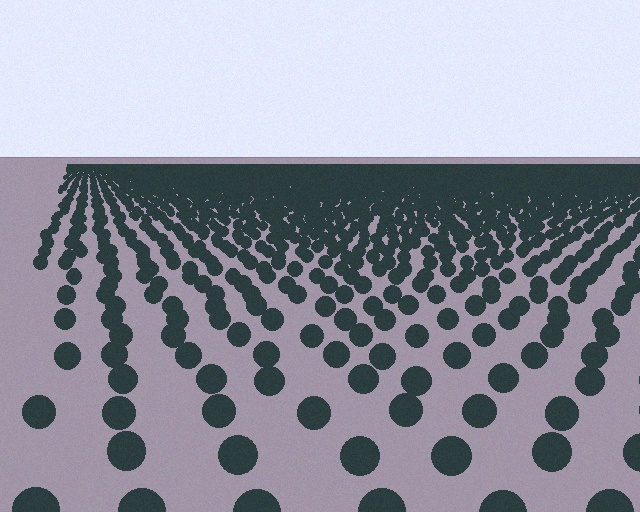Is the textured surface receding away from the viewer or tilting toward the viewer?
The surface is receding away from the viewer. Texture elements get smaller and denser toward the top.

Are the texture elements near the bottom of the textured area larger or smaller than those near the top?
Larger. Near the bottom, elements are closer to the viewer and appear at a bigger on-screen size.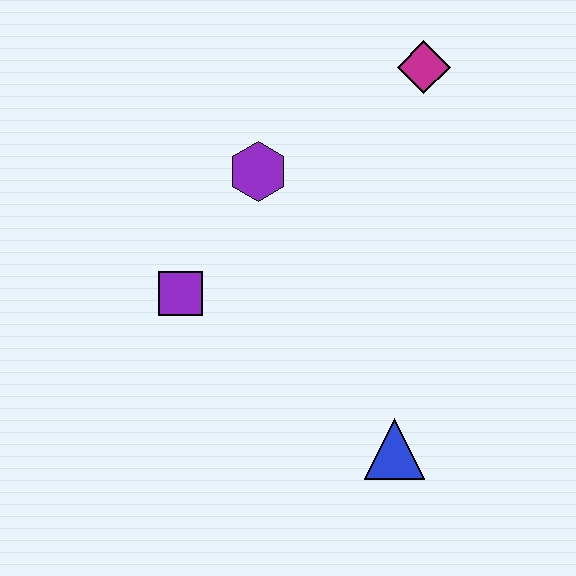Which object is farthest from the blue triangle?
The magenta diamond is farthest from the blue triangle.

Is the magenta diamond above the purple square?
Yes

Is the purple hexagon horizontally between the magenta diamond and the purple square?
Yes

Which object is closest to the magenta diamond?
The purple hexagon is closest to the magenta diamond.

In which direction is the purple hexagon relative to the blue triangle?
The purple hexagon is above the blue triangle.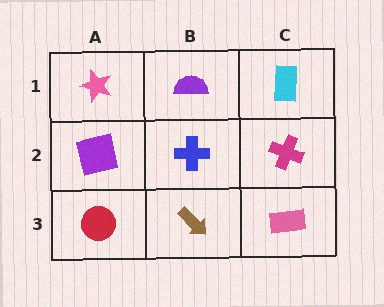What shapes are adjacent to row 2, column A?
A pink star (row 1, column A), a red circle (row 3, column A), a blue cross (row 2, column B).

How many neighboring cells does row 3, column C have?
2.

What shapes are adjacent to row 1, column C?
A magenta cross (row 2, column C), a purple semicircle (row 1, column B).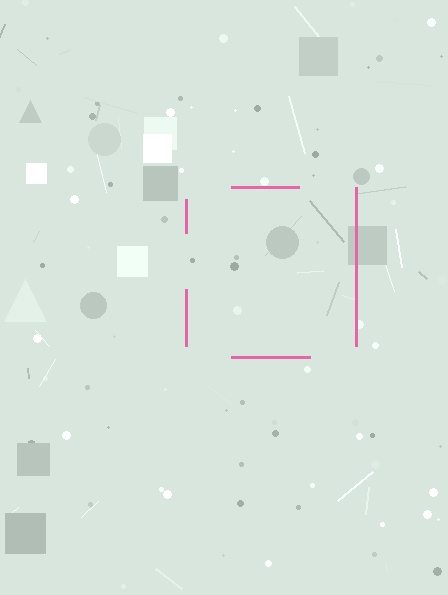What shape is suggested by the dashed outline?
The dashed outline suggests a square.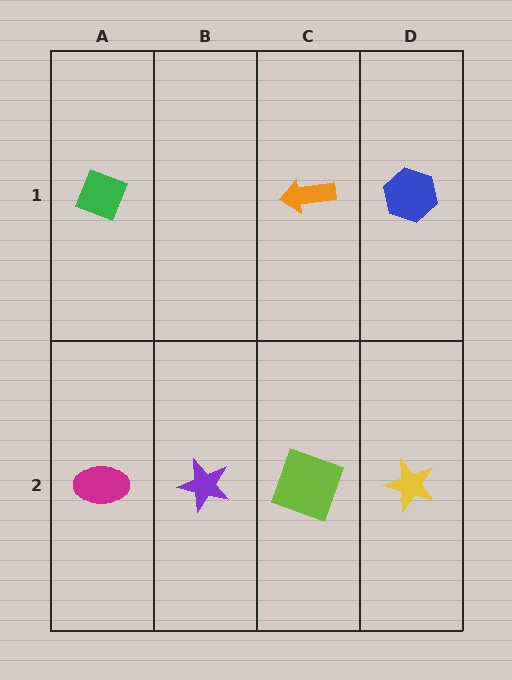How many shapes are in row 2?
4 shapes.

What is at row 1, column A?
A green diamond.